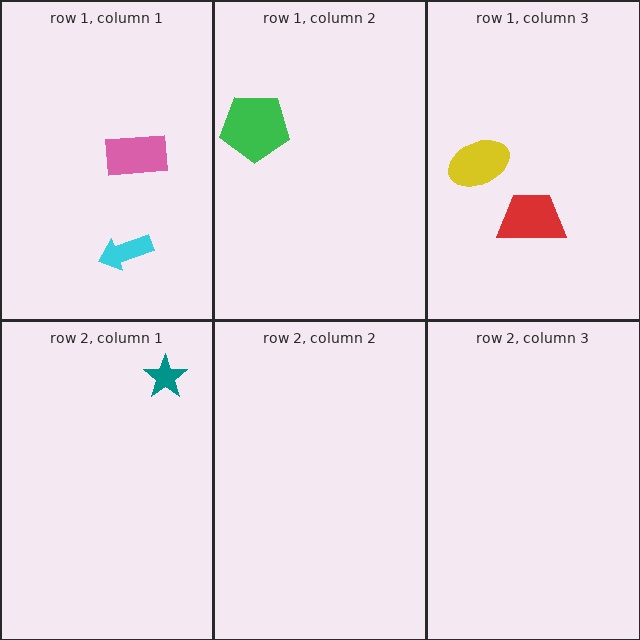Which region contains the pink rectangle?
The row 1, column 1 region.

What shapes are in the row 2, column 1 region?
The teal star.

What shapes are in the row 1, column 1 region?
The pink rectangle, the cyan arrow.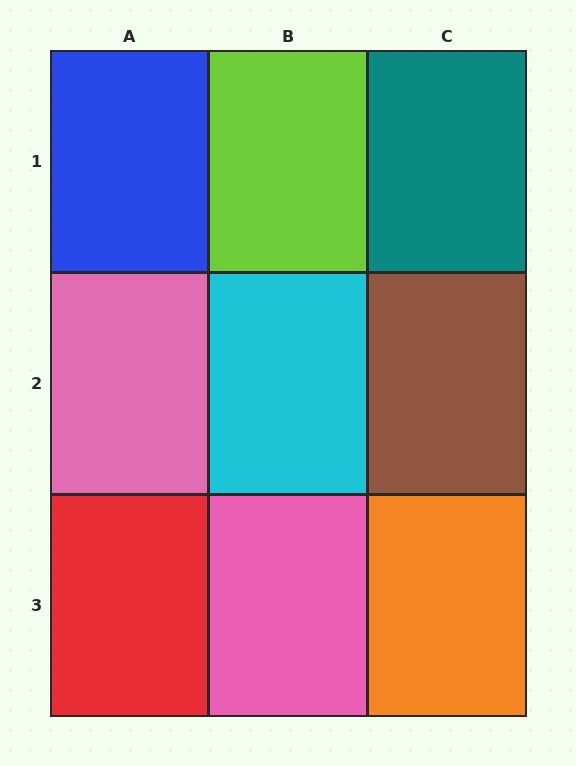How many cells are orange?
1 cell is orange.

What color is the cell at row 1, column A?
Blue.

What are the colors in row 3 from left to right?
Red, pink, orange.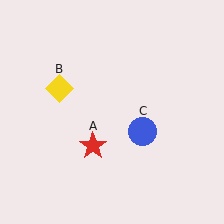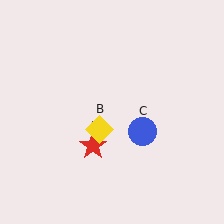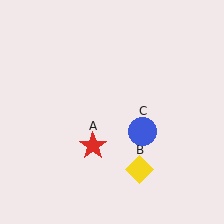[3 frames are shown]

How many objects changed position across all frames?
1 object changed position: yellow diamond (object B).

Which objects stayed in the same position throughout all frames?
Red star (object A) and blue circle (object C) remained stationary.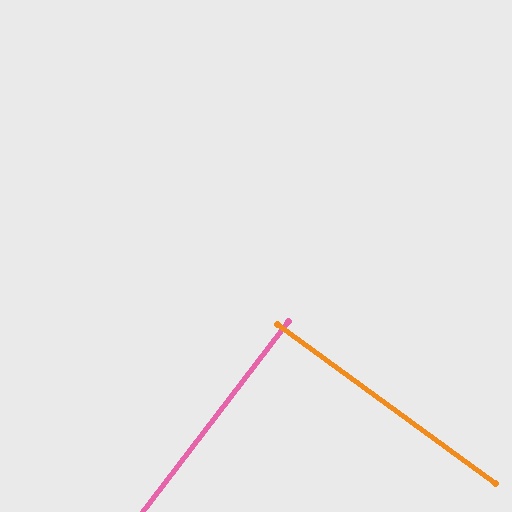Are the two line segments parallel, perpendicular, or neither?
Perpendicular — they meet at approximately 89°.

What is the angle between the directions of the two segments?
Approximately 89 degrees.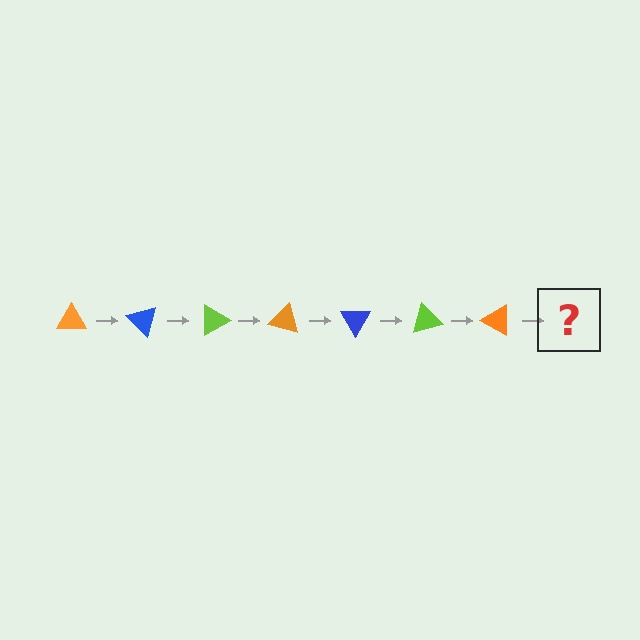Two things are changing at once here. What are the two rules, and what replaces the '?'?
The two rules are that it rotates 45 degrees each step and the color cycles through orange, blue, and lime. The '?' should be a blue triangle, rotated 315 degrees from the start.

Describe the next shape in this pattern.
It should be a blue triangle, rotated 315 degrees from the start.